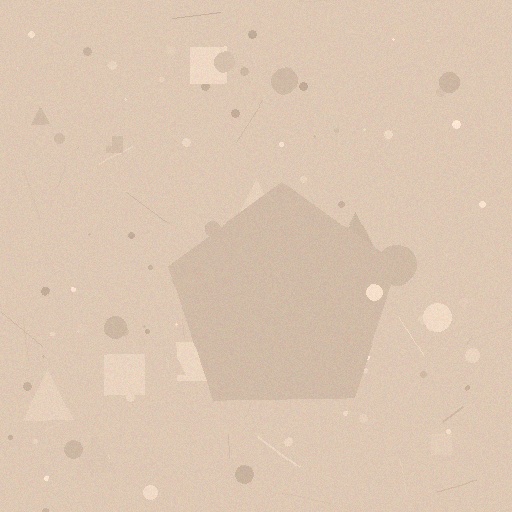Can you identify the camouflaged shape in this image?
The camouflaged shape is a pentagon.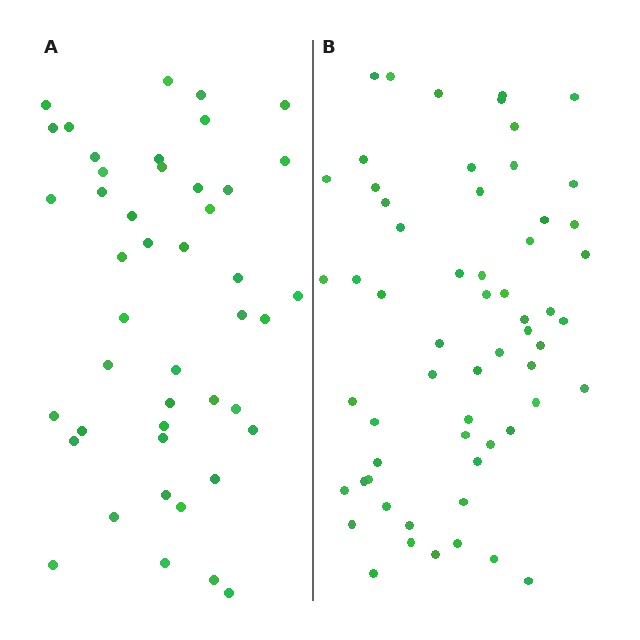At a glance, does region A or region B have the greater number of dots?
Region B (the right region) has more dots.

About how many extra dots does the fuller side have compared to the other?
Region B has approximately 15 more dots than region A.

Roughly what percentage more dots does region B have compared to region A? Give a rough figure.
About 35% more.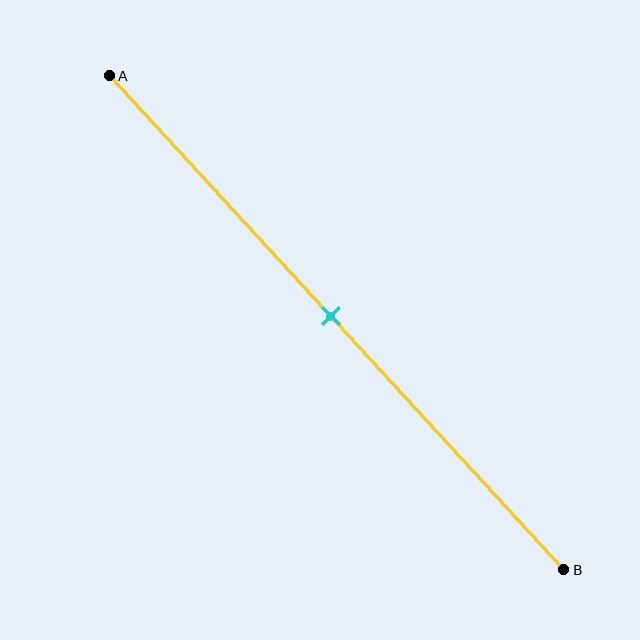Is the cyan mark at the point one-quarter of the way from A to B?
No, the mark is at about 50% from A, not at the 25% one-quarter point.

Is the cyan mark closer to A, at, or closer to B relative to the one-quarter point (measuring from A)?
The cyan mark is closer to point B than the one-quarter point of segment AB.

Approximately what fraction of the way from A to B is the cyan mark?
The cyan mark is approximately 50% of the way from A to B.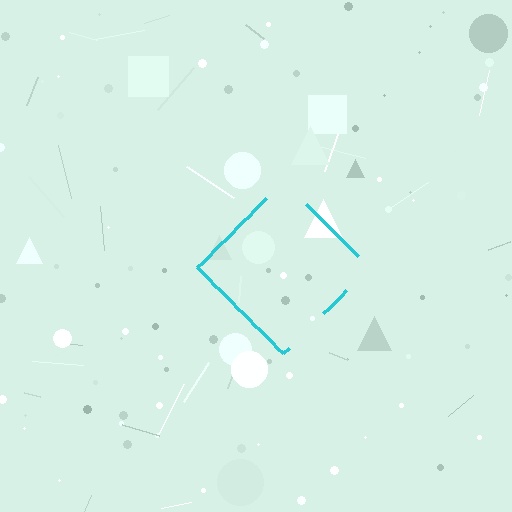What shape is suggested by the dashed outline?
The dashed outline suggests a diamond.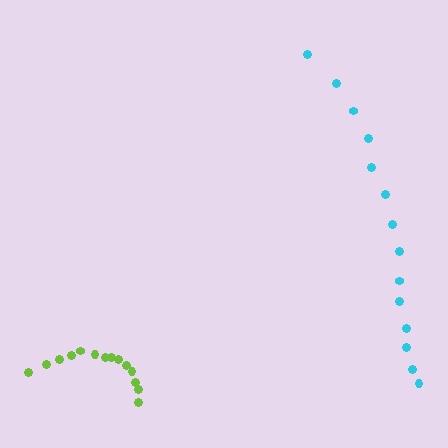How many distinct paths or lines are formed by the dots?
There are 2 distinct paths.